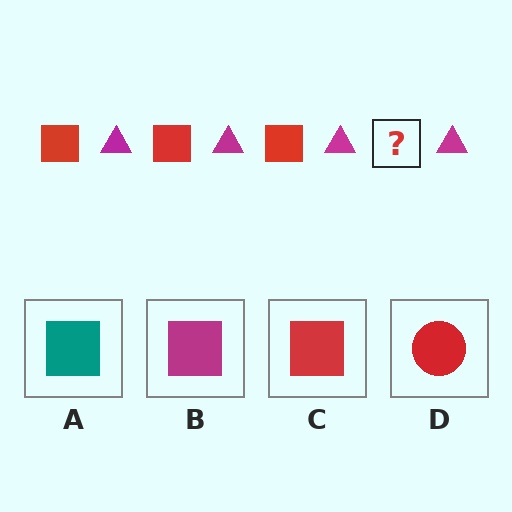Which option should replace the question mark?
Option C.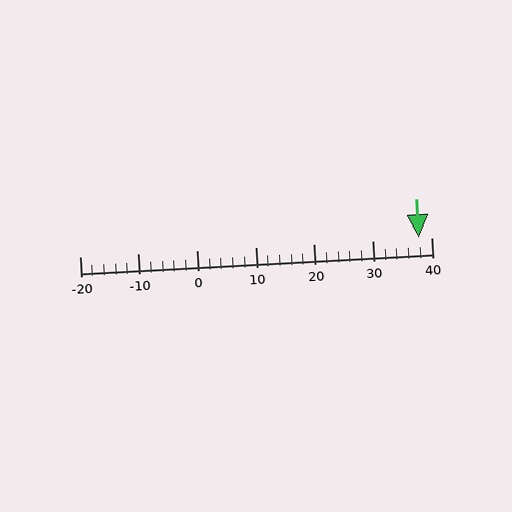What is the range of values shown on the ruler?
The ruler shows values from -20 to 40.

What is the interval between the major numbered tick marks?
The major tick marks are spaced 10 units apart.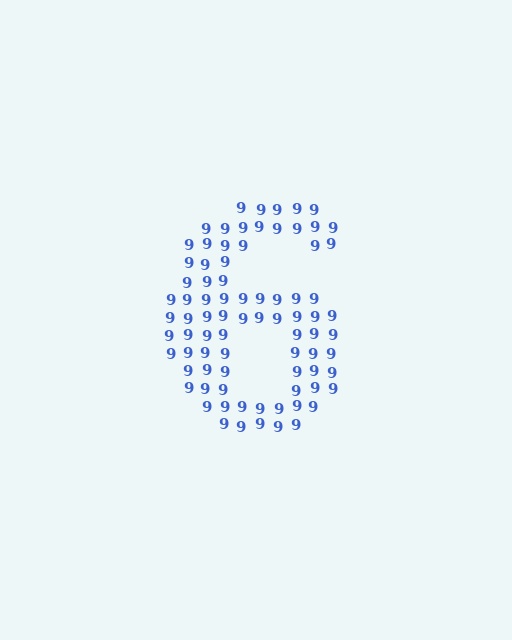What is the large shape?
The large shape is the digit 6.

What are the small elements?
The small elements are digit 9's.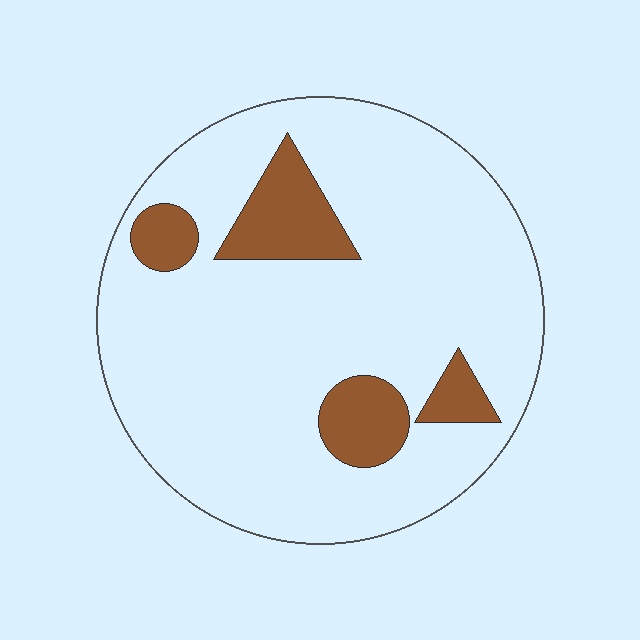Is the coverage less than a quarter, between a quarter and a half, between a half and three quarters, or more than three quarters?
Less than a quarter.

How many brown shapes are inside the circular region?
4.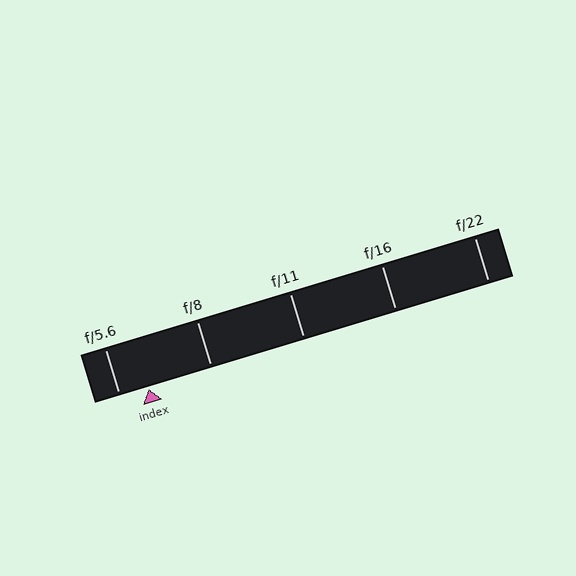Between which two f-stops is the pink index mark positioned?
The index mark is between f/5.6 and f/8.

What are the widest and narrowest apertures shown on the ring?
The widest aperture shown is f/5.6 and the narrowest is f/22.